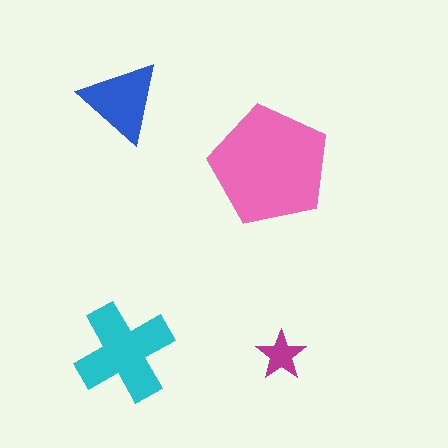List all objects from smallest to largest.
The magenta star, the blue triangle, the cyan cross, the pink pentagon.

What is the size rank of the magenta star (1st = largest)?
4th.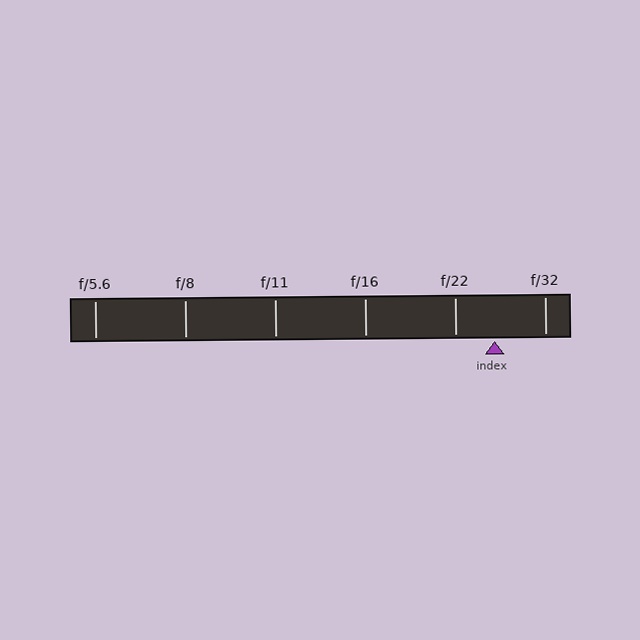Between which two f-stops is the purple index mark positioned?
The index mark is between f/22 and f/32.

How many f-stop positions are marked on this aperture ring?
There are 6 f-stop positions marked.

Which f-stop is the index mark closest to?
The index mark is closest to f/22.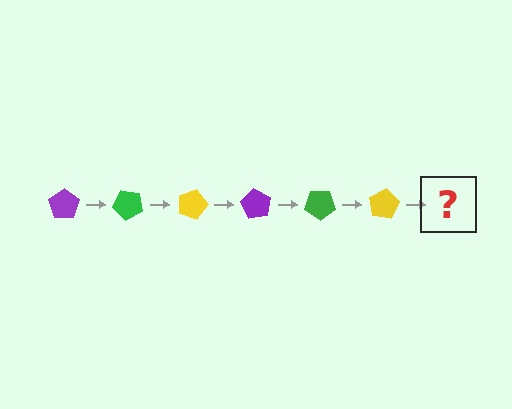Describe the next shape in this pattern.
It should be a purple pentagon, rotated 270 degrees from the start.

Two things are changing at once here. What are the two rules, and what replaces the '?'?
The two rules are that it rotates 45 degrees each step and the color cycles through purple, green, and yellow. The '?' should be a purple pentagon, rotated 270 degrees from the start.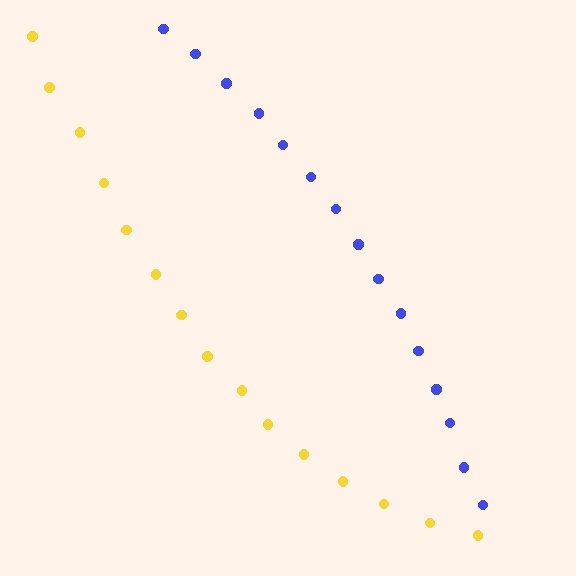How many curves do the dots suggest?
There are 2 distinct paths.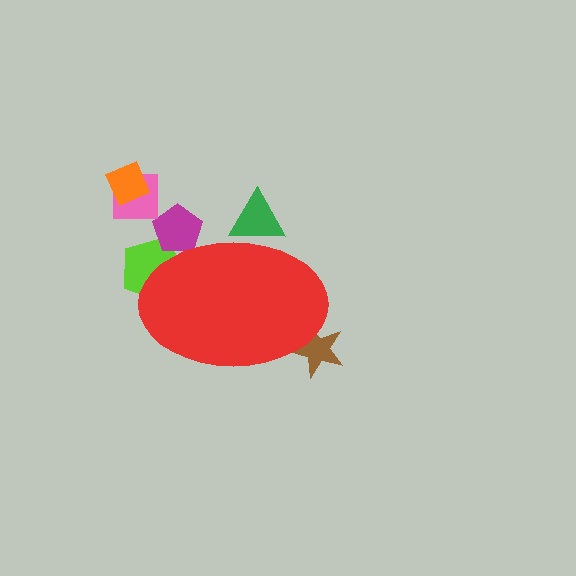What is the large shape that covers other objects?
A red ellipse.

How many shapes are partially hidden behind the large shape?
4 shapes are partially hidden.